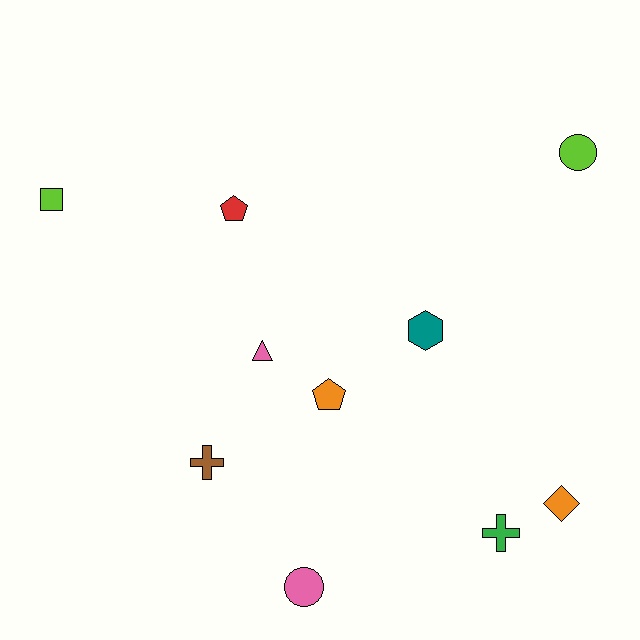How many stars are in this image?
There are no stars.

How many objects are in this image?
There are 10 objects.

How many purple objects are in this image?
There are no purple objects.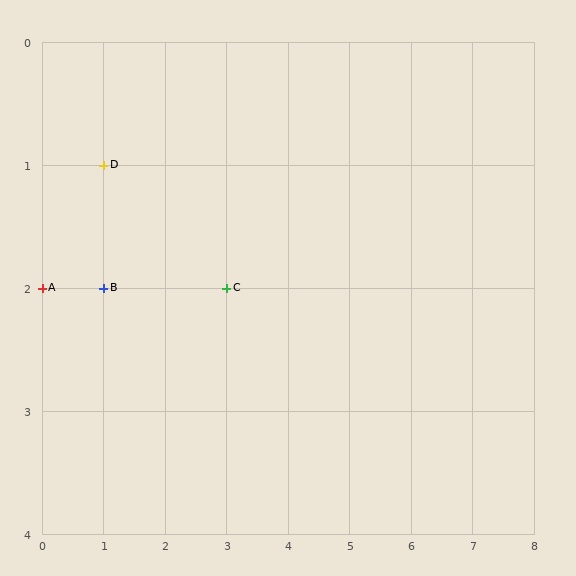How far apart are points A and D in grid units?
Points A and D are 1 column and 1 row apart (about 1.4 grid units diagonally).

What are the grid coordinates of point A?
Point A is at grid coordinates (0, 2).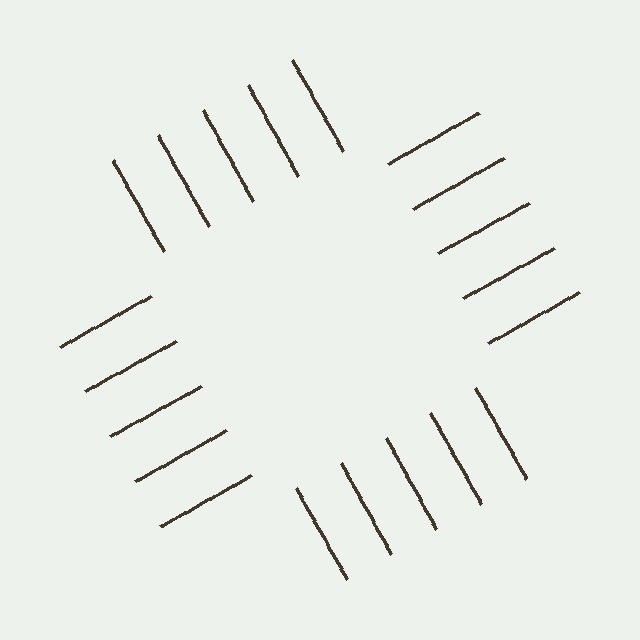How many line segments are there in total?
20 — 5 along each of the 4 edges.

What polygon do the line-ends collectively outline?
An illusory square — the line segments terminate on its edges but no continuous stroke is drawn.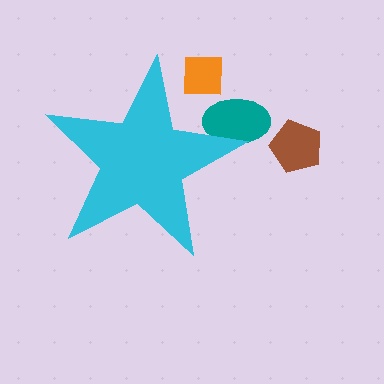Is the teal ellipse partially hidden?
Yes, the teal ellipse is partially hidden behind the cyan star.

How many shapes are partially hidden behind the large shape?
2 shapes are partially hidden.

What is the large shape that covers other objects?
A cyan star.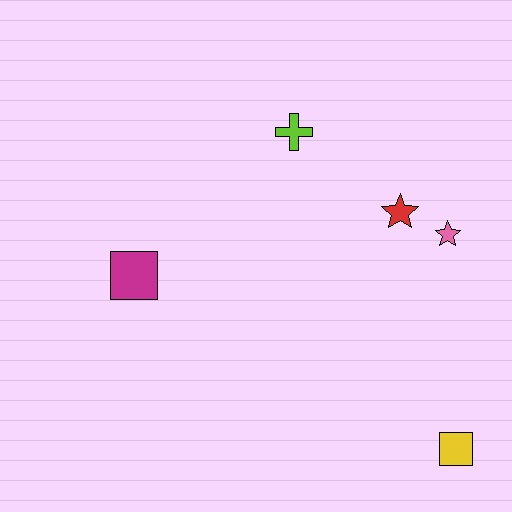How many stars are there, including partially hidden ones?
There are 2 stars.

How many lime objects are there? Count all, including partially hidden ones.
There is 1 lime object.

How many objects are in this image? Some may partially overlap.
There are 5 objects.